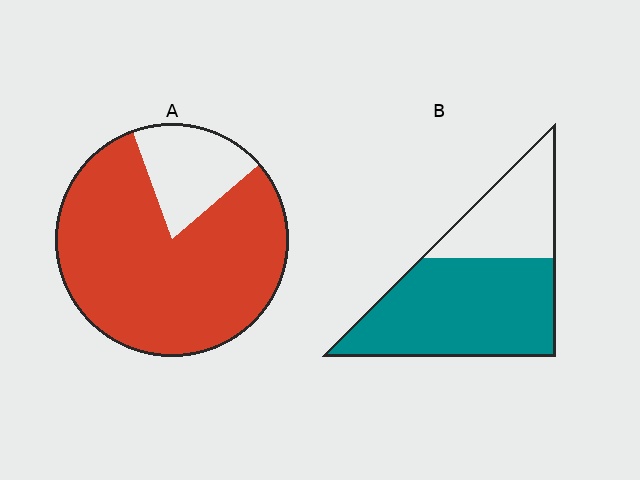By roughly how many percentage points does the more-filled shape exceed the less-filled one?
By roughly 15 percentage points (A over B).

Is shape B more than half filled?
Yes.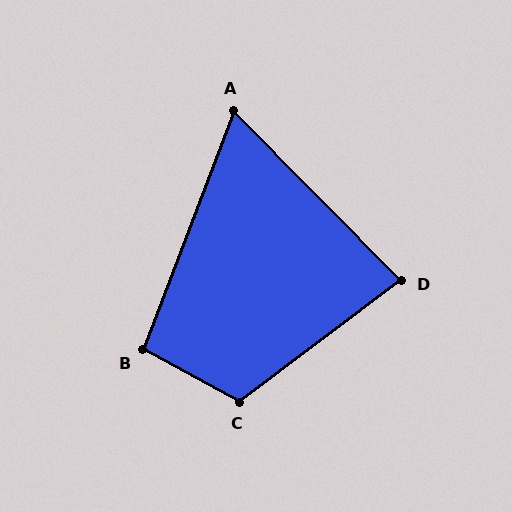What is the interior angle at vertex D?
Approximately 82 degrees (acute).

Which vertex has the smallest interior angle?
A, at approximately 65 degrees.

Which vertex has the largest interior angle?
C, at approximately 115 degrees.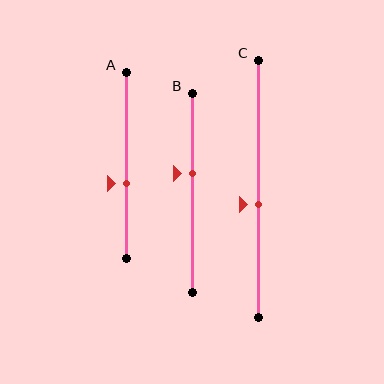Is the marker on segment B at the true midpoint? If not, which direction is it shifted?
No, the marker on segment B is shifted upward by about 10% of the segment length.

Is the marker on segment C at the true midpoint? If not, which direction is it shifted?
No, the marker on segment C is shifted downward by about 6% of the segment length.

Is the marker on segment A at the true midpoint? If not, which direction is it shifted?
No, the marker on segment A is shifted downward by about 10% of the segment length.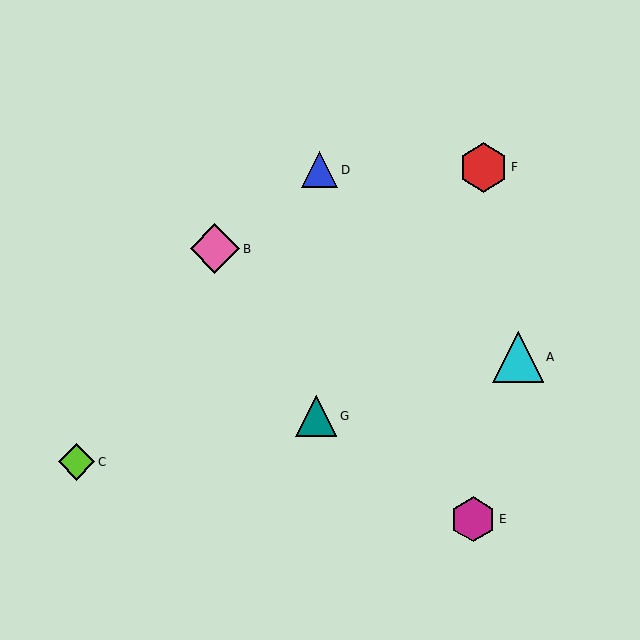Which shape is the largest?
The cyan triangle (labeled A) is the largest.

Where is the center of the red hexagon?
The center of the red hexagon is at (483, 167).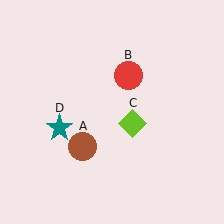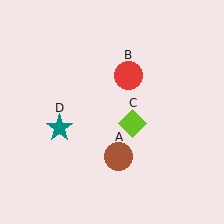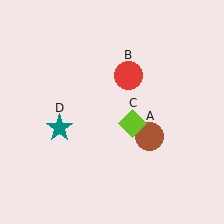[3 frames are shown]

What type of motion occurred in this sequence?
The brown circle (object A) rotated counterclockwise around the center of the scene.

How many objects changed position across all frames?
1 object changed position: brown circle (object A).